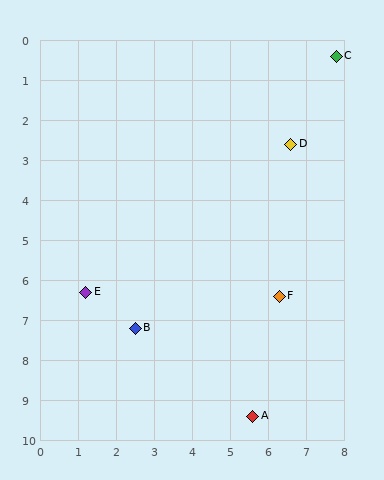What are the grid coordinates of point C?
Point C is at approximately (7.8, 0.4).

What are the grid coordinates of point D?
Point D is at approximately (6.6, 2.6).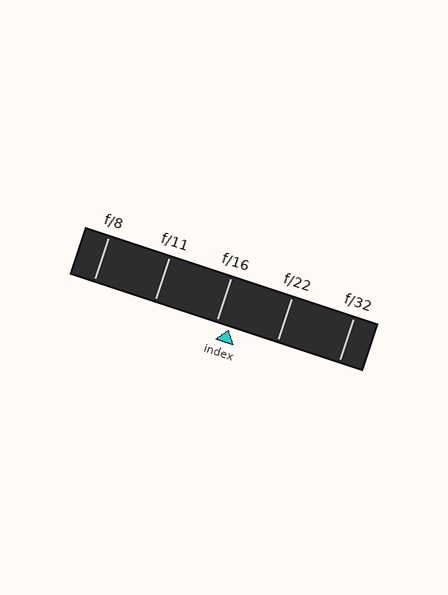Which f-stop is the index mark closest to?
The index mark is closest to f/16.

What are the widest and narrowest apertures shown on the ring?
The widest aperture shown is f/8 and the narrowest is f/32.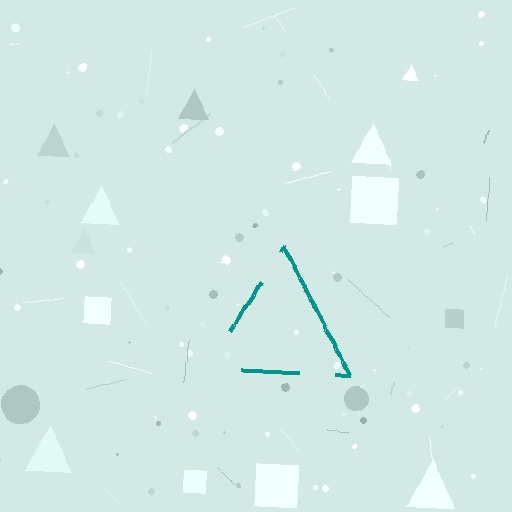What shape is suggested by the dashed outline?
The dashed outline suggests a triangle.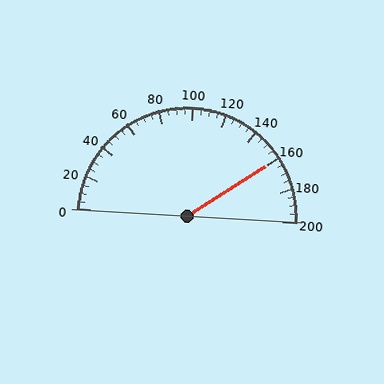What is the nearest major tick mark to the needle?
The nearest major tick mark is 160.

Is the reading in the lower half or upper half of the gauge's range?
The reading is in the upper half of the range (0 to 200).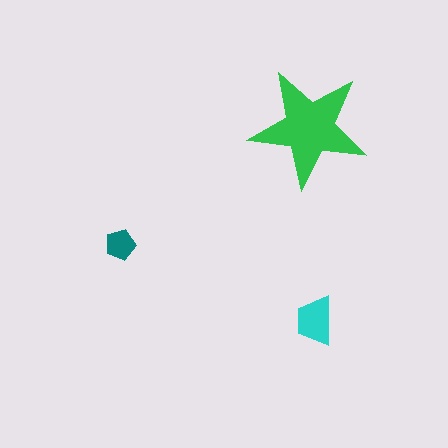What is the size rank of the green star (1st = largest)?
1st.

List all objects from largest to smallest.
The green star, the cyan trapezoid, the teal pentagon.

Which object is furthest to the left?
The teal pentagon is leftmost.